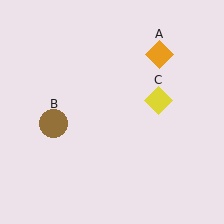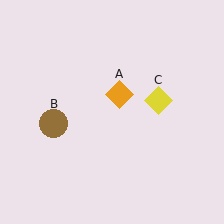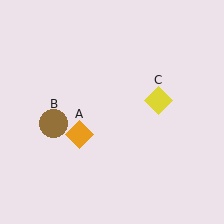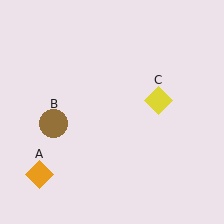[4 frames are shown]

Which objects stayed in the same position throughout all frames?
Brown circle (object B) and yellow diamond (object C) remained stationary.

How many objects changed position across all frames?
1 object changed position: orange diamond (object A).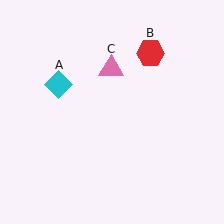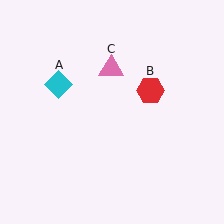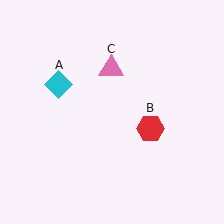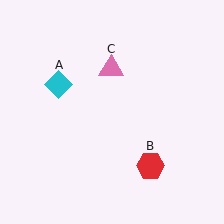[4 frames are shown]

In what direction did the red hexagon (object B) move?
The red hexagon (object B) moved down.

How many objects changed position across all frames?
1 object changed position: red hexagon (object B).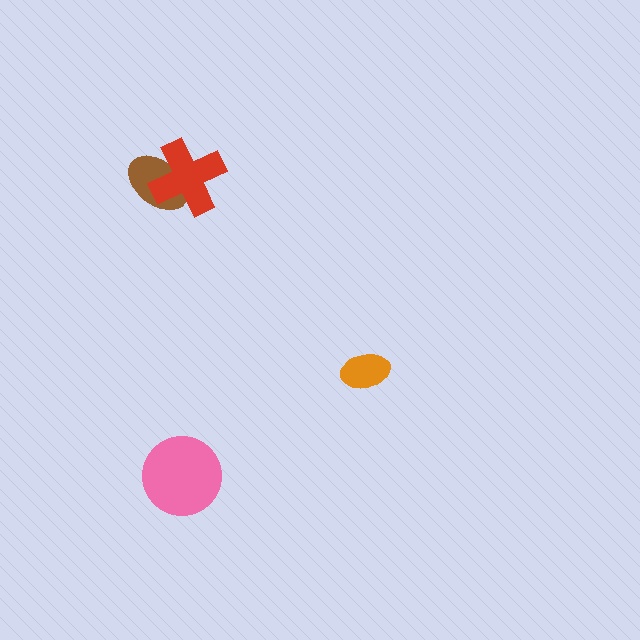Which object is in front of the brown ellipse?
The red cross is in front of the brown ellipse.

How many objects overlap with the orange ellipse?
0 objects overlap with the orange ellipse.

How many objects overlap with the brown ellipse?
1 object overlaps with the brown ellipse.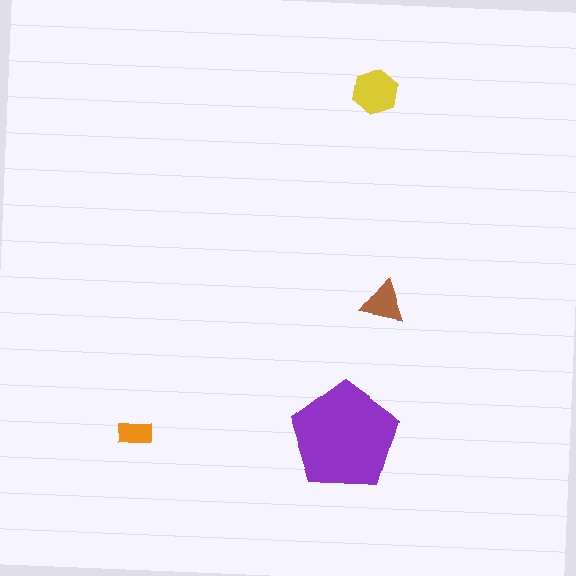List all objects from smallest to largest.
The orange rectangle, the brown triangle, the yellow hexagon, the purple pentagon.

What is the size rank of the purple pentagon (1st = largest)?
1st.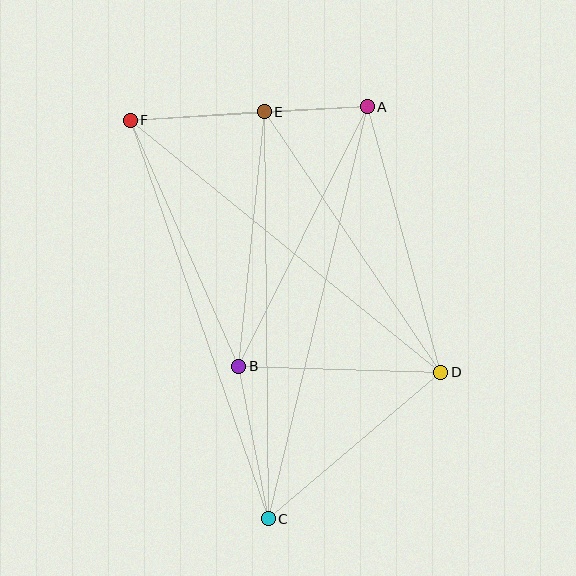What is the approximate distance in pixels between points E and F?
The distance between E and F is approximately 134 pixels.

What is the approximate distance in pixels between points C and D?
The distance between C and D is approximately 226 pixels.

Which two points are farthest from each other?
Points A and C are farthest from each other.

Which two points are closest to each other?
Points A and E are closest to each other.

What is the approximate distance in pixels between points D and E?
The distance between D and E is approximately 315 pixels.